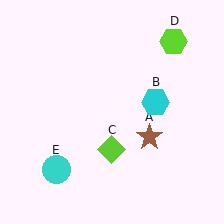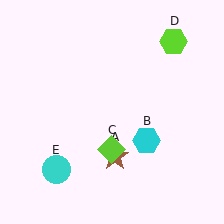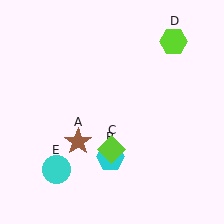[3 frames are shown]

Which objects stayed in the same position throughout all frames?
Lime diamond (object C) and lime hexagon (object D) and cyan circle (object E) remained stationary.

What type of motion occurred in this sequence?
The brown star (object A), cyan hexagon (object B) rotated clockwise around the center of the scene.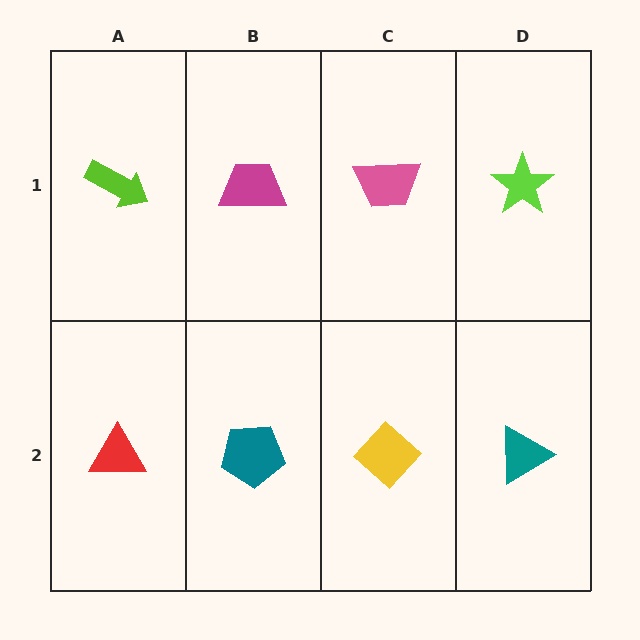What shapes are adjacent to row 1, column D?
A teal triangle (row 2, column D), a pink trapezoid (row 1, column C).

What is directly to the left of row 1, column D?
A pink trapezoid.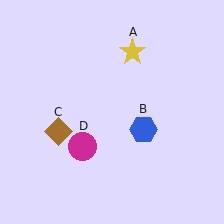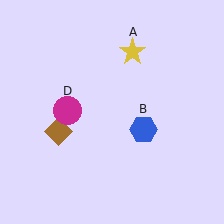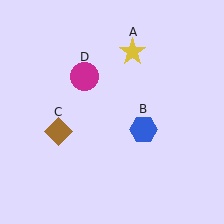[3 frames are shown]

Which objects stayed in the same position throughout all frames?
Yellow star (object A) and blue hexagon (object B) and brown diamond (object C) remained stationary.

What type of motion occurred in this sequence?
The magenta circle (object D) rotated clockwise around the center of the scene.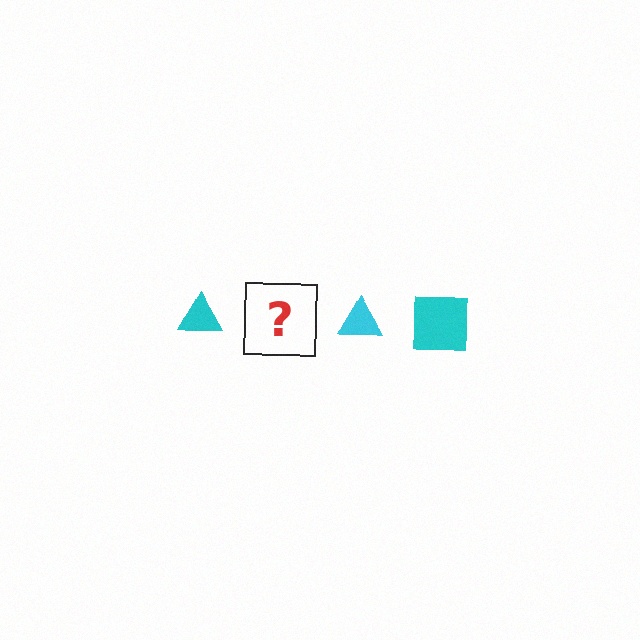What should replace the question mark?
The question mark should be replaced with a cyan square.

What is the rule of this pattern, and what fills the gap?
The rule is that the pattern cycles through triangle, square shapes in cyan. The gap should be filled with a cyan square.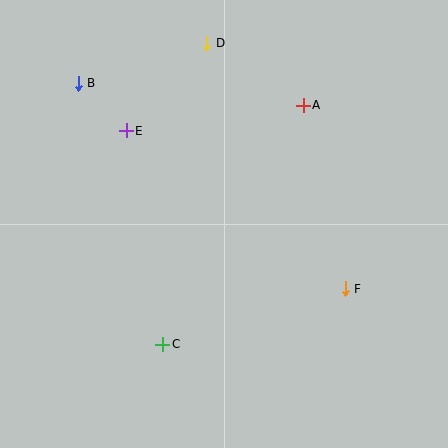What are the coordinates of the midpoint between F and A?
The midpoint between F and A is at (324, 197).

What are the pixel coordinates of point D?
Point D is at (207, 43).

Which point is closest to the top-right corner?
Point A is closest to the top-right corner.